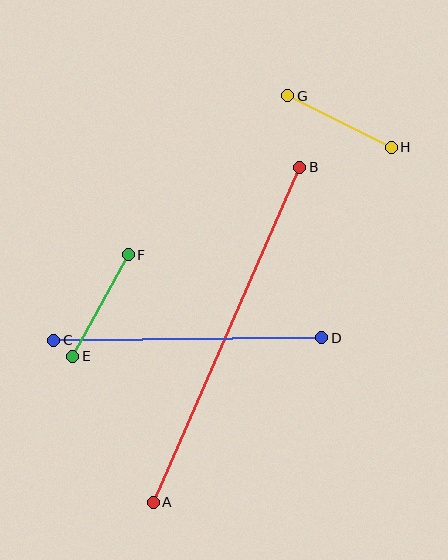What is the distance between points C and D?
The distance is approximately 268 pixels.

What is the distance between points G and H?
The distance is approximately 115 pixels.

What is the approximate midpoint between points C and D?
The midpoint is at approximately (188, 339) pixels.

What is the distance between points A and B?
The distance is approximately 365 pixels.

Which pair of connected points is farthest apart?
Points A and B are farthest apart.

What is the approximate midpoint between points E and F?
The midpoint is at approximately (101, 305) pixels.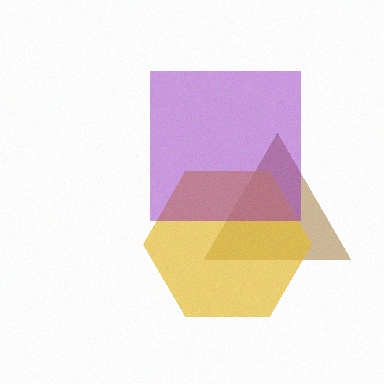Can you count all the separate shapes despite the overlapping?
Yes, there are 3 separate shapes.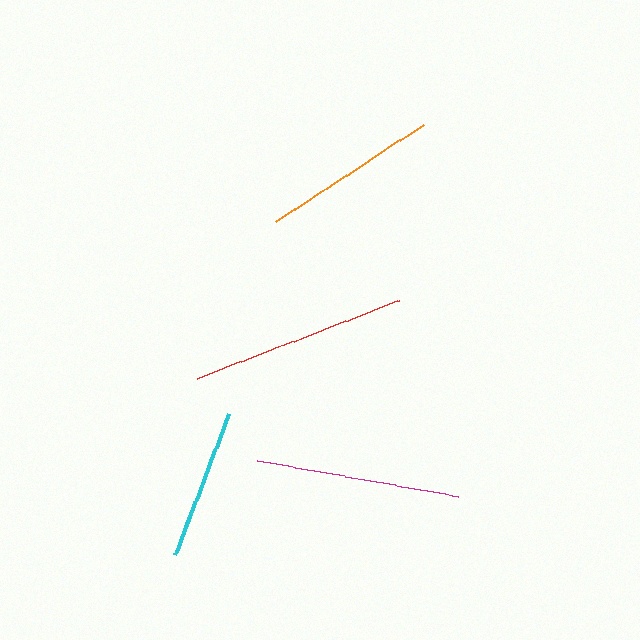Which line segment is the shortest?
The cyan line is the shortest at approximately 152 pixels.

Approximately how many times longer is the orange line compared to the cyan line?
The orange line is approximately 1.2 times the length of the cyan line.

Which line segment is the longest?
The red line is the longest at approximately 217 pixels.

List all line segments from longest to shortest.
From longest to shortest: red, magenta, orange, cyan.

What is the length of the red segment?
The red segment is approximately 217 pixels long.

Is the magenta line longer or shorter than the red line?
The red line is longer than the magenta line.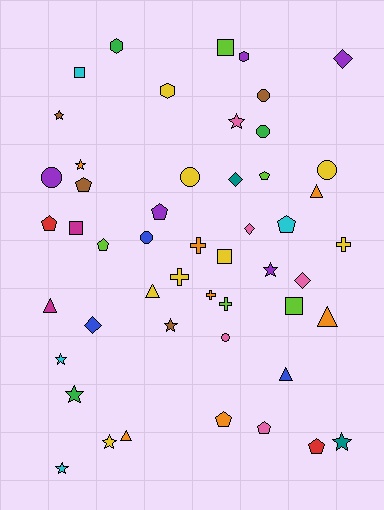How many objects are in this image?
There are 50 objects.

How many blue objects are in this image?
There are 3 blue objects.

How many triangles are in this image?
There are 6 triangles.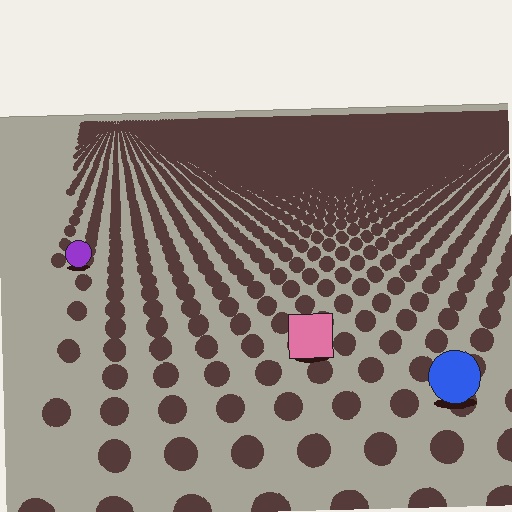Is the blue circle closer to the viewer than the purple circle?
Yes. The blue circle is closer — you can tell from the texture gradient: the ground texture is coarser near it.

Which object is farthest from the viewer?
The purple circle is farthest from the viewer. It appears smaller and the ground texture around it is denser.